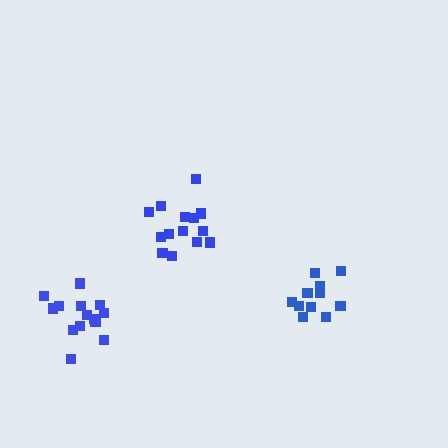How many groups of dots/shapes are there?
There are 3 groups.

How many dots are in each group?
Group 1: 11 dots, Group 2: 14 dots, Group 3: 14 dots (39 total).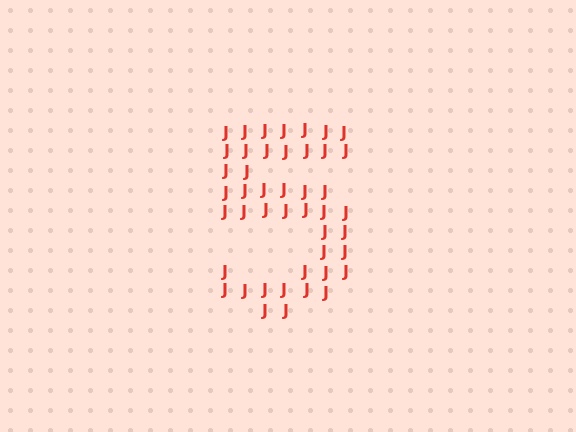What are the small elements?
The small elements are letter J's.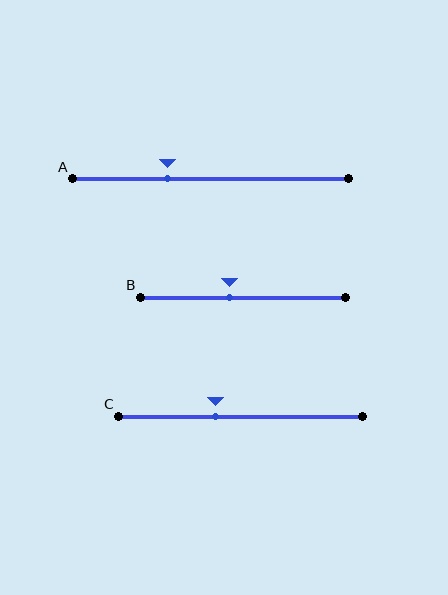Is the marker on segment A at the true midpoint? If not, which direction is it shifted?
No, the marker on segment A is shifted to the left by about 16% of the segment length.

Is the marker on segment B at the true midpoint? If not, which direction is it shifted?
No, the marker on segment B is shifted to the left by about 7% of the segment length.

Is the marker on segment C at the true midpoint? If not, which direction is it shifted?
No, the marker on segment C is shifted to the left by about 10% of the segment length.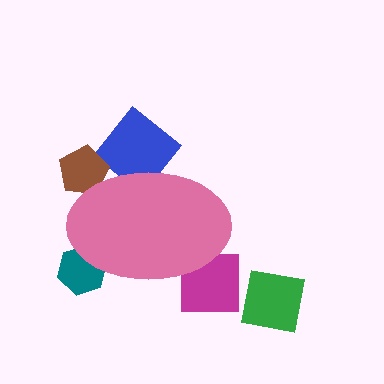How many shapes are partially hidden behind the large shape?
5 shapes are partially hidden.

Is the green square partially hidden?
No, the green square is fully visible.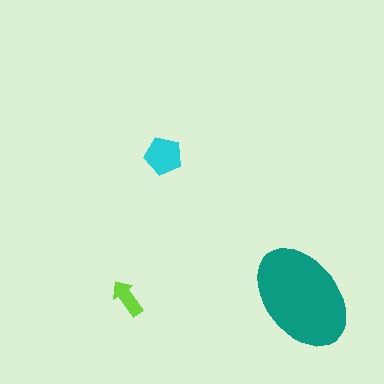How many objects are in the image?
There are 3 objects in the image.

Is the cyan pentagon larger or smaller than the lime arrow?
Larger.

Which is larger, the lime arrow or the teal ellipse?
The teal ellipse.